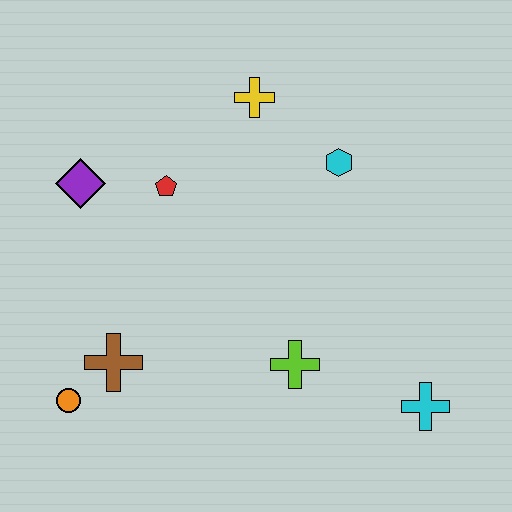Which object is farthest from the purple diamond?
The cyan cross is farthest from the purple diamond.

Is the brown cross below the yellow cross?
Yes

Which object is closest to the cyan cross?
The lime cross is closest to the cyan cross.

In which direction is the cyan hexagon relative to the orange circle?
The cyan hexagon is to the right of the orange circle.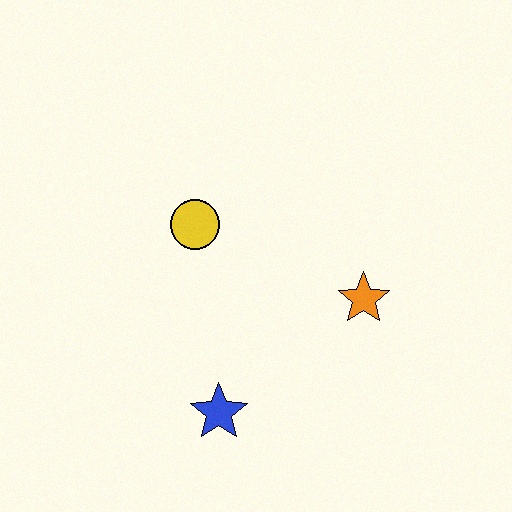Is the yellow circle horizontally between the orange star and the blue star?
No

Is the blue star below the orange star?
Yes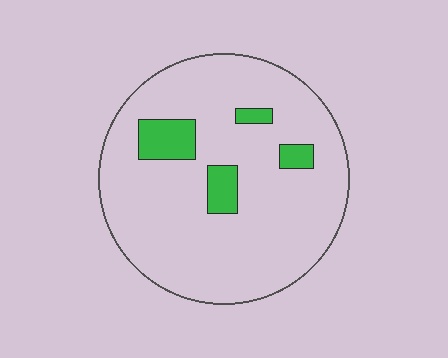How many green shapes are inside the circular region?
4.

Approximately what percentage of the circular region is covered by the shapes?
Approximately 10%.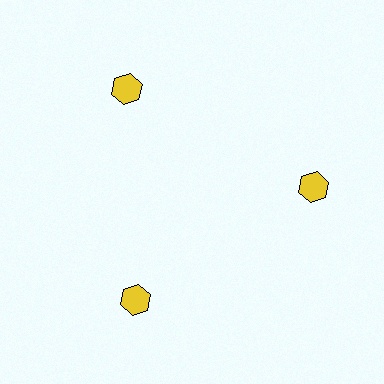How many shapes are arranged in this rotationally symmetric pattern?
There are 3 shapes, arranged in 3 groups of 1.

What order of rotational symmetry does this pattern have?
This pattern has 3-fold rotational symmetry.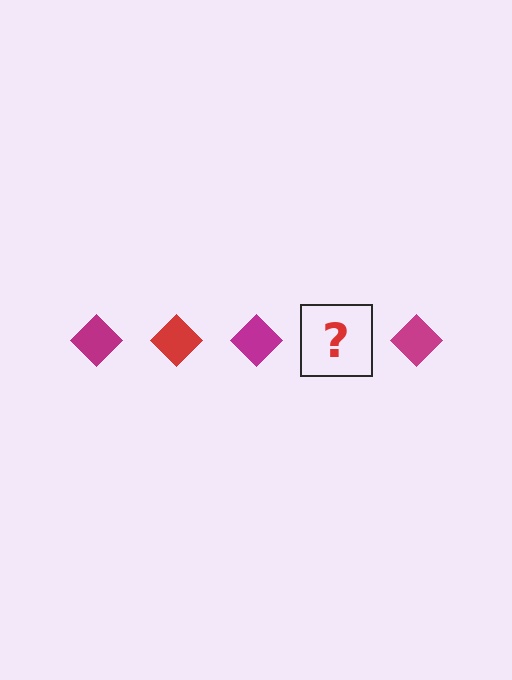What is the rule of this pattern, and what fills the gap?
The rule is that the pattern cycles through magenta, red diamonds. The gap should be filled with a red diamond.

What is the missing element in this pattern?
The missing element is a red diamond.